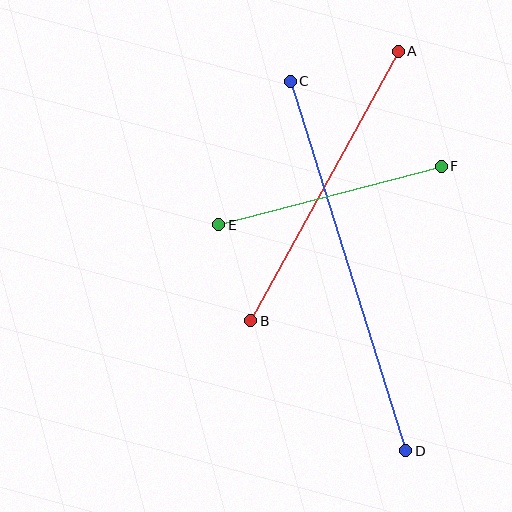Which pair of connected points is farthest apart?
Points C and D are farthest apart.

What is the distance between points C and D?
The distance is approximately 387 pixels.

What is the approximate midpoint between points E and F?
The midpoint is at approximately (330, 195) pixels.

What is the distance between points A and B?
The distance is approximately 307 pixels.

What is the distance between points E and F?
The distance is approximately 230 pixels.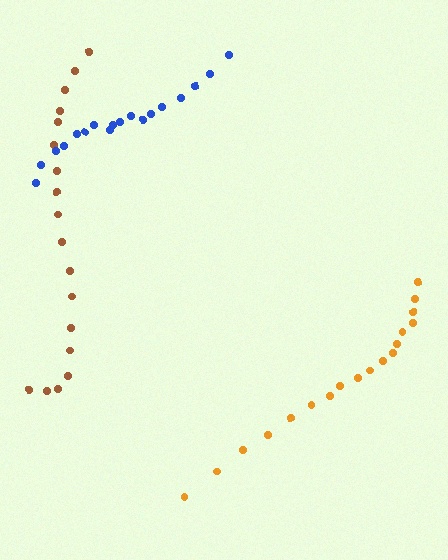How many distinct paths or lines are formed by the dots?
There are 3 distinct paths.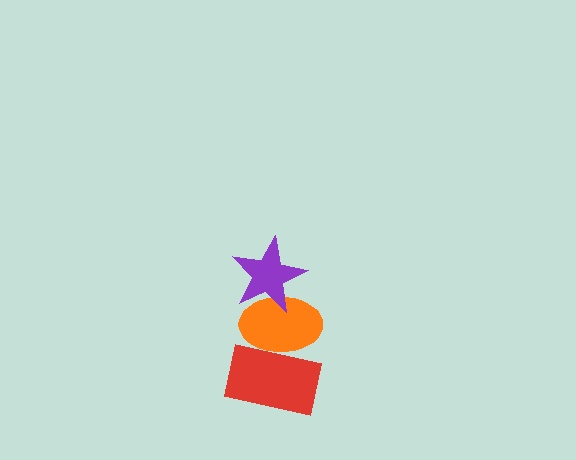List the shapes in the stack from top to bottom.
From top to bottom: the purple star, the orange ellipse, the red rectangle.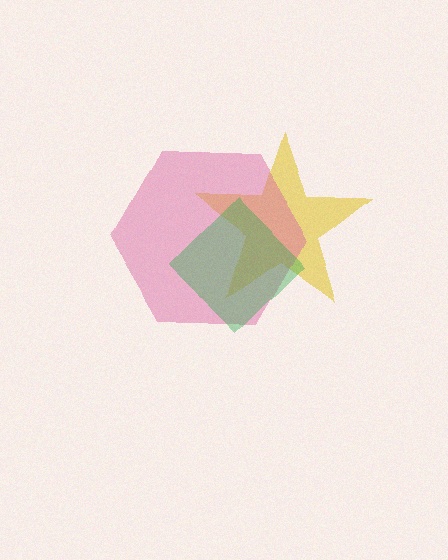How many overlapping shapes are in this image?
There are 3 overlapping shapes in the image.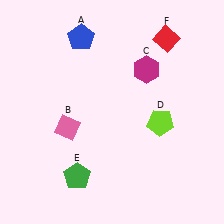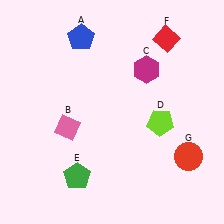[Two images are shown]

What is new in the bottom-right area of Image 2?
A red circle (G) was added in the bottom-right area of Image 2.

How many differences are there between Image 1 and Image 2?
There is 1 difference between the two images.